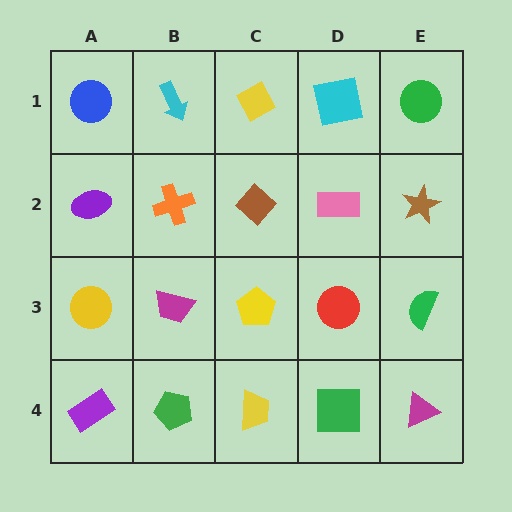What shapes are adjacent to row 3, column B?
An orange cross (row 2, column B), a green pentagon (row 4, column B), a yellow circle (row 3, column A), a yellow pentagon (row 3, column C).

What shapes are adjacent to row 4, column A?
A yellow circle (row 3, column A), a green pentagon (row 4, column B).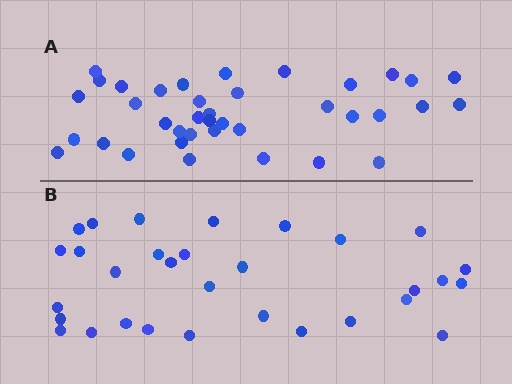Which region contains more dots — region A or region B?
Region A (the top region) has more dots.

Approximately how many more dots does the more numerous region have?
Region A has roughly 8 or so more dots than region B.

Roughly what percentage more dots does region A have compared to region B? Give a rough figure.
About 25% more.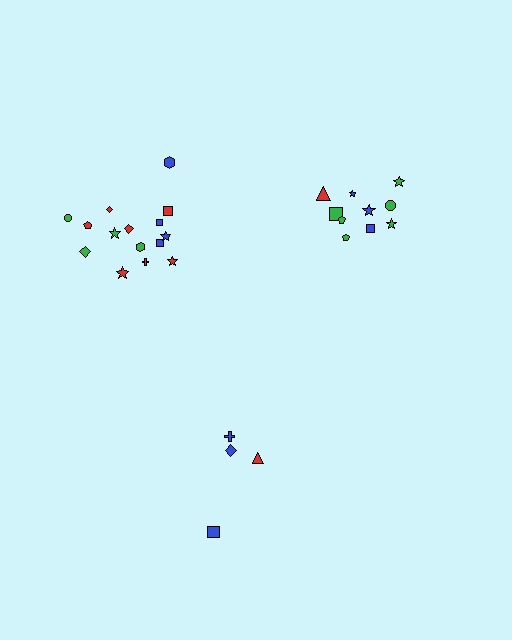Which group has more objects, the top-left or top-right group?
The top-left group.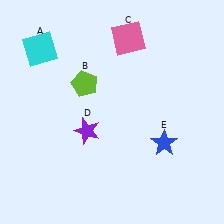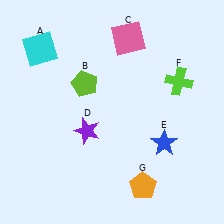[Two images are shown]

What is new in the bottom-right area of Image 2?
An orange pentagon (G) was added in the bottom-right area of Image 2.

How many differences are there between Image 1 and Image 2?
There are 2 differences between the two images.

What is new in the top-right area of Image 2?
A lime cross (F) was added in the top-right area of Image 2.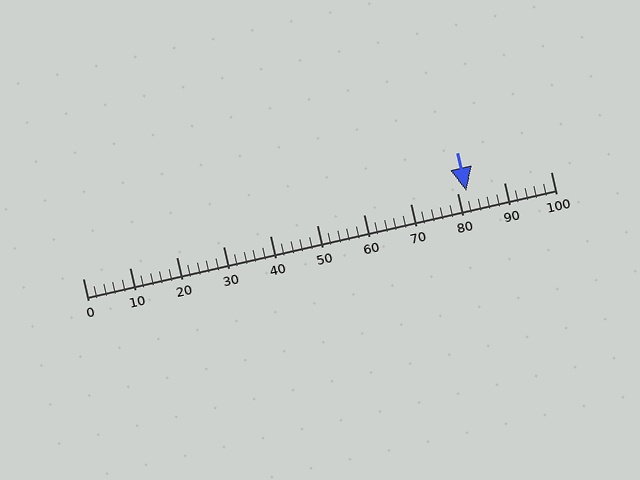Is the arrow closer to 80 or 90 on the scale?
The arrow is closer to 80.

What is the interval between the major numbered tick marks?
The major tick marks are spaced 10 units apart.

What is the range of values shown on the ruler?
The ruler shows values from 0 to 100.